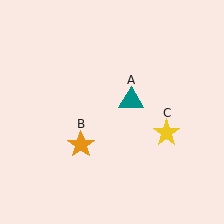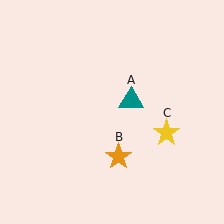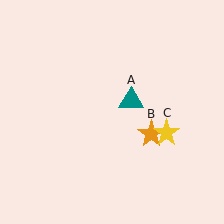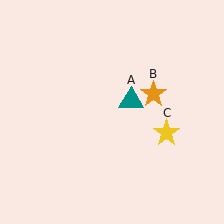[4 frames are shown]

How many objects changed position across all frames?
1 object changed position: orange star (object B).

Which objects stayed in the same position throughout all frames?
Teal triangle (object A) and yellow star (object C) remained stationary.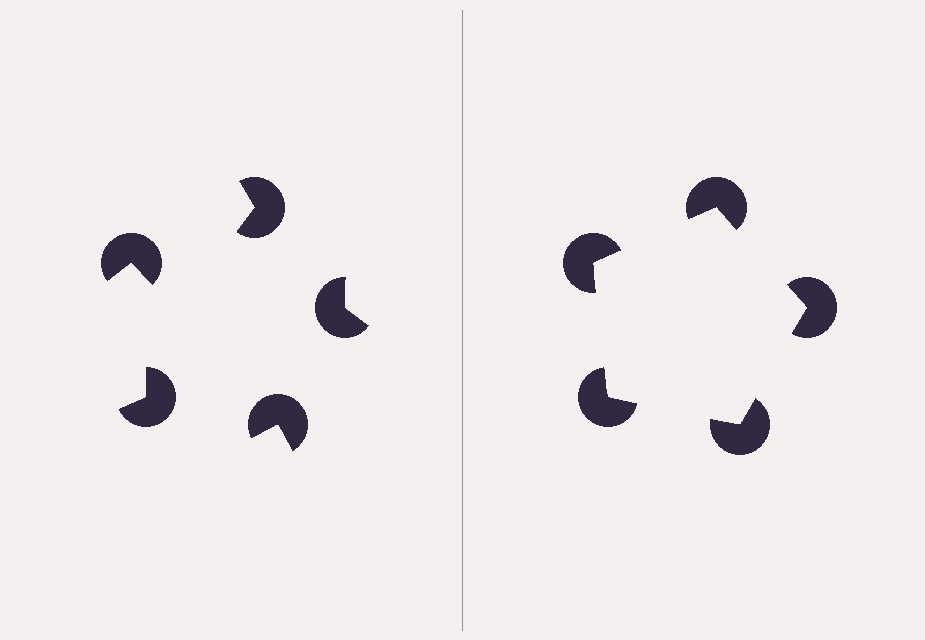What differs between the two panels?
The pac-man discs are positioned identically on both sides; only the wedge orientations differ. On the right they align to a pentagon; on the left they are misaligned.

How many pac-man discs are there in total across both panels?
10 — 5 on each side.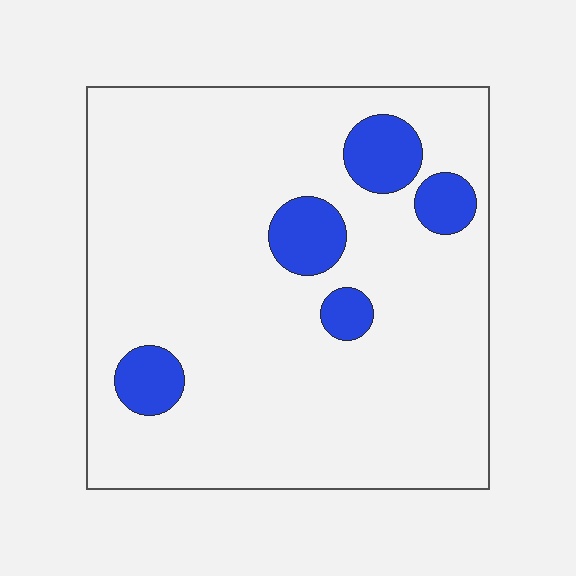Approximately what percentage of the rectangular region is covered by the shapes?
Approximately 10%.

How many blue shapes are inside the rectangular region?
5.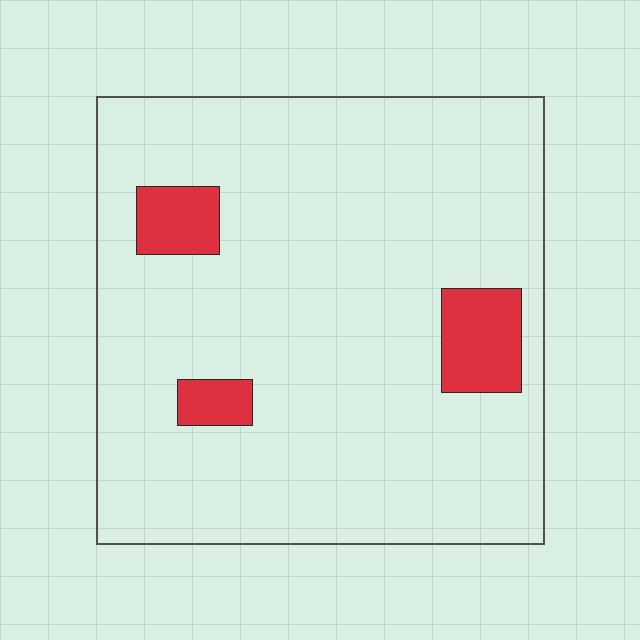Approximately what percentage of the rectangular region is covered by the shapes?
Approximately 10%.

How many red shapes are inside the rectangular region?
3.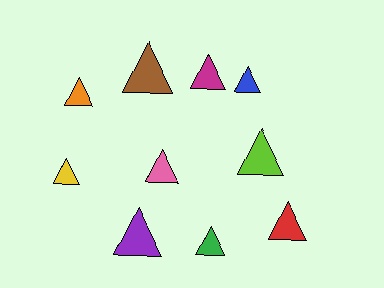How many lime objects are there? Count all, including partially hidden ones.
There is 1 lime object.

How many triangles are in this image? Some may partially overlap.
There are 10 triangles.